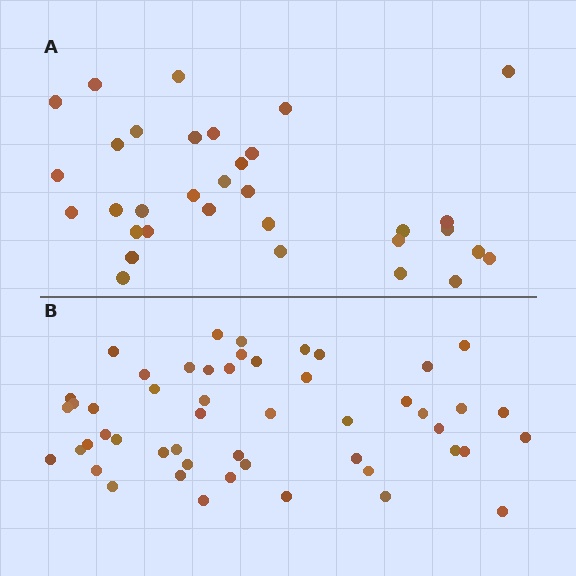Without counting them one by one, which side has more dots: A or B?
Region B (the bottom region) has more dots.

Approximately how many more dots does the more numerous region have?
Region B has approximately 20 more dots than region A.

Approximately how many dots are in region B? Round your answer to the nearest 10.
About 50 dots. (The exact count is 51, which rounds to 50.)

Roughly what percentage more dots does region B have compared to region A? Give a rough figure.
About 55% more.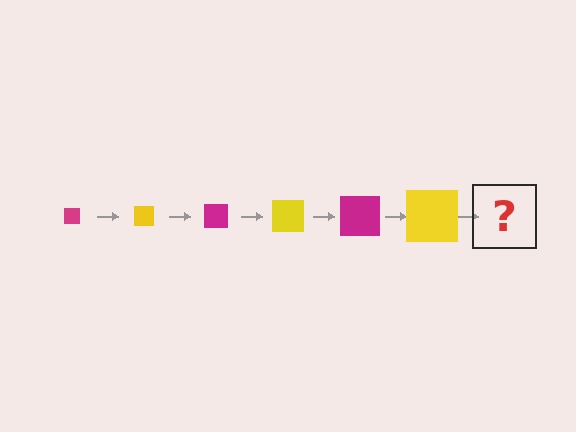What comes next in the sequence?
The next element should be a magenta square, larger than the previous one.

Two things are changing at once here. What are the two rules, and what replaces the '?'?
The two rules are that the square grows larger each step and the color cycles through magenta and yellow. The '?' should be a magenta square, larger than the previous one.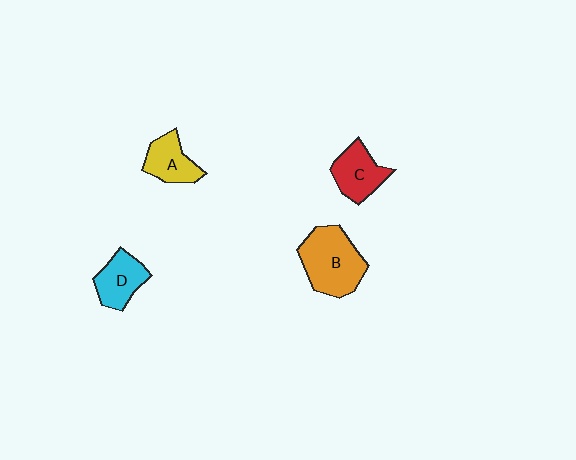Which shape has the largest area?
Shape B (orange).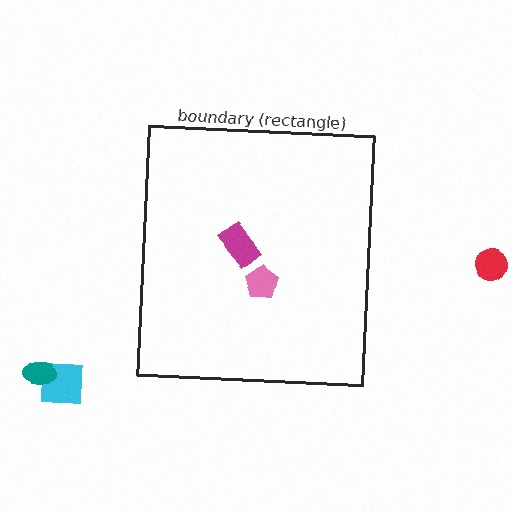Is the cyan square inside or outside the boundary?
Outside.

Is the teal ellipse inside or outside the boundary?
Outside.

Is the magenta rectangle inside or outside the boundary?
Inside.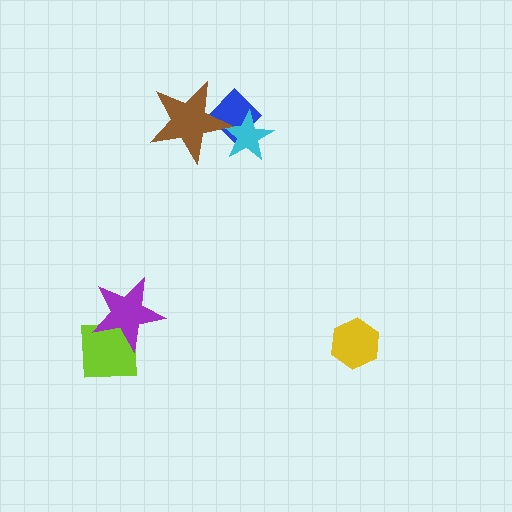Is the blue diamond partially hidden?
Yes, it is partially covered by another shape.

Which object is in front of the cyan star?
The brown star is in front of the cyan star.